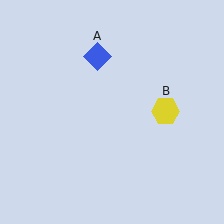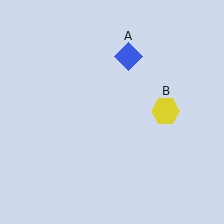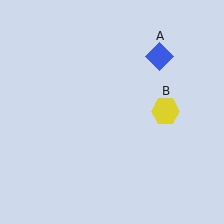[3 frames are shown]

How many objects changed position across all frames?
1 object changed position: blue diamond (object A).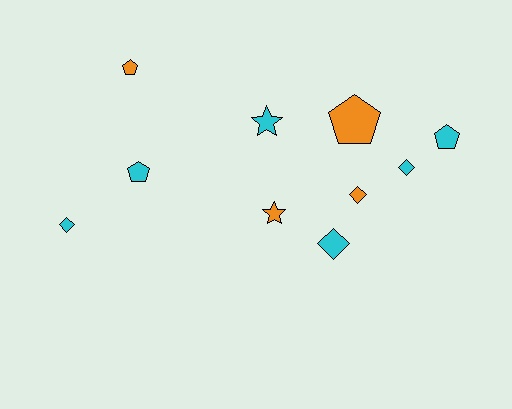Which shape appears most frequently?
Diamond, with 4 objects.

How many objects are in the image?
There are 10 objects.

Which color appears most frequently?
Cyan, with 6 objects.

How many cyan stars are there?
There is 1 cyan star.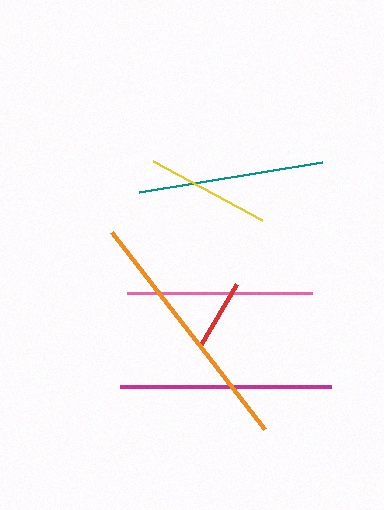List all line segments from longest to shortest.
From longest to shortest: orange, magenta, pink, teal, yellow, red.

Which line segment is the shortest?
The red line is the shortest at approximately 71 pixels.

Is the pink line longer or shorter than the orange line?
The orange line is longer than the pink line.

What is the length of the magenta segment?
The magenta segment is approximately 211 pixels long.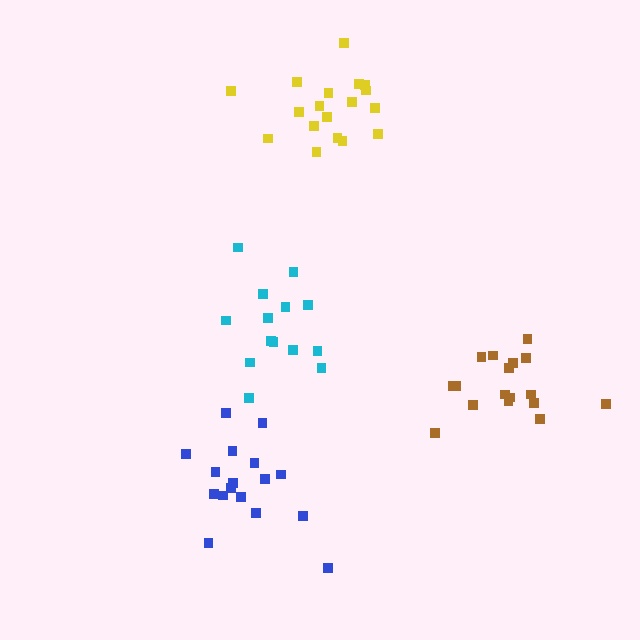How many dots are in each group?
Group 1: 17 dots, Group 2: 15 dots, Group 3: 17 dots, Group 4: 18 dots (67 total).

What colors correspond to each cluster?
The clusters are colored: brown, cyan, blue, yellow.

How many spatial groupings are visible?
There are 4 spatial groupings.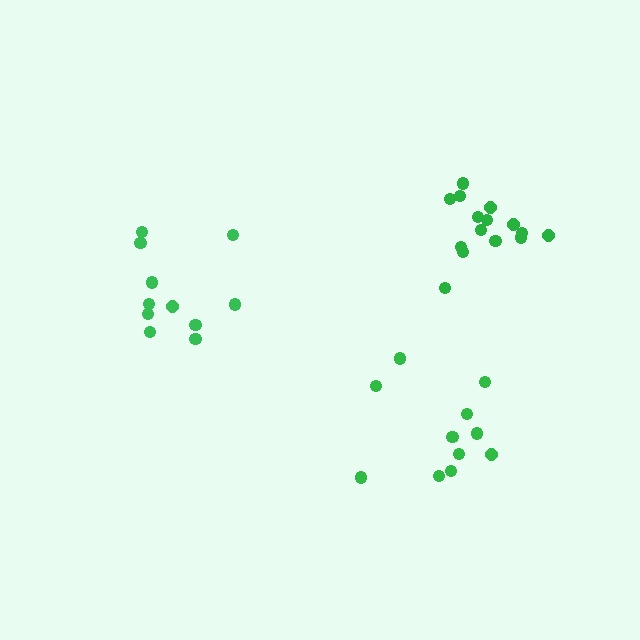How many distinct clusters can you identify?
There are 3 distinct clusters.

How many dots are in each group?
Group 1: 11 dots, Group 2: 11 dots, Group 3: 15 dots (37 total).